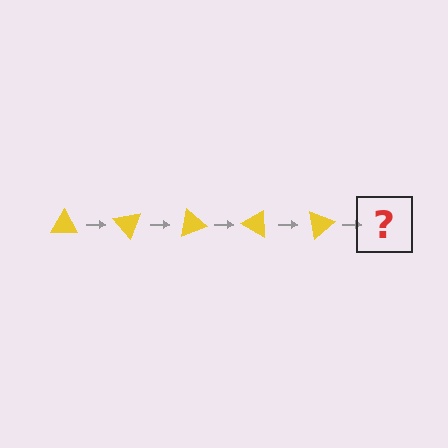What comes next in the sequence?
The next element should be a yellow triangle rotated 250 degrees.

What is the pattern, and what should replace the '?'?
The pattern is that the triangle rotates 50 degrees each step. The '?' should be a yellow triangle rotated 250 degrees.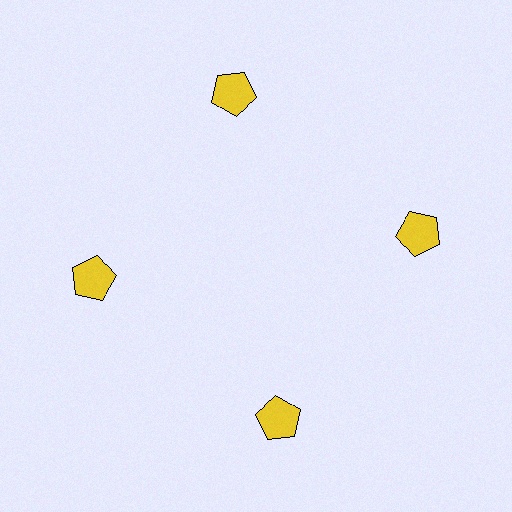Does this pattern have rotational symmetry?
Yes, this pattern has 4-fold rotational symmetry. It looks the same after rotating 90 degrees around the center.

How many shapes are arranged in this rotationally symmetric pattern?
There are 4 shapes, arranged in 4 groups of 1.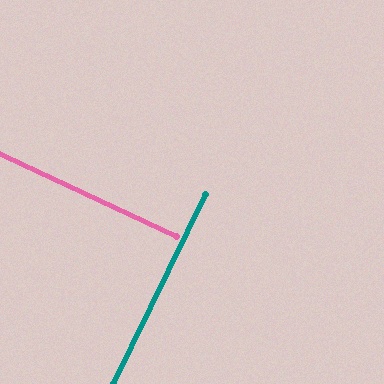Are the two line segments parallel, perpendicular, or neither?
Perpendicular — they meet at approximately 89°.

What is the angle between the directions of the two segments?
Approximately 89 degrees.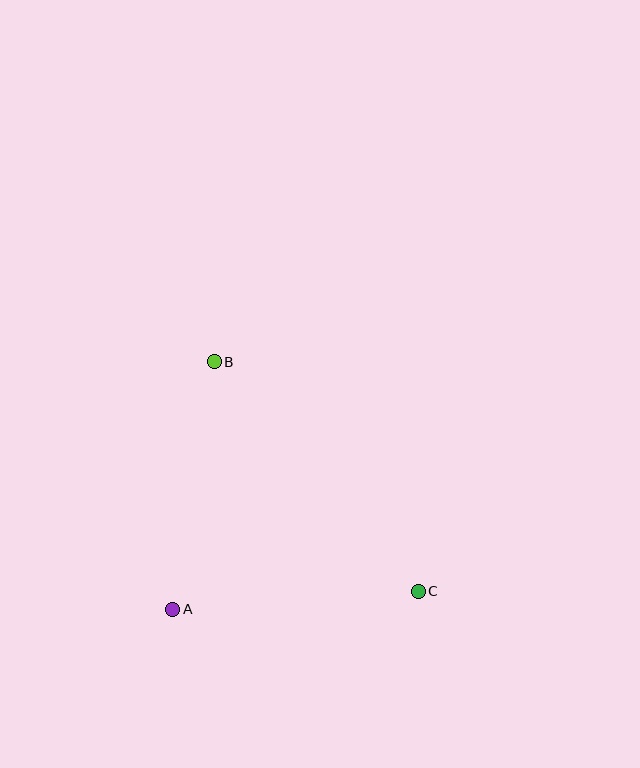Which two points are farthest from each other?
Points B and C are farthest from each other.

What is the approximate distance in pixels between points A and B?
The distance between A and B is approximately 251 pixels.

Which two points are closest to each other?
Points A and C are closest to each other.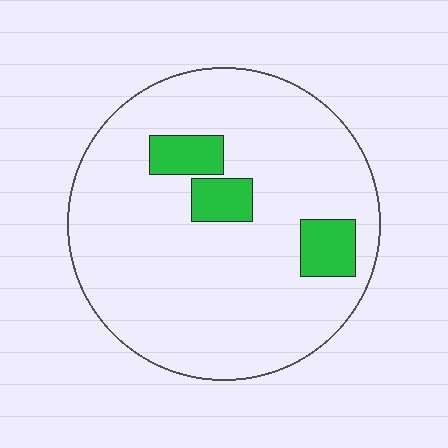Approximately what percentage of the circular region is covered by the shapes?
Approximately 10%.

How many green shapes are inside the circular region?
3.